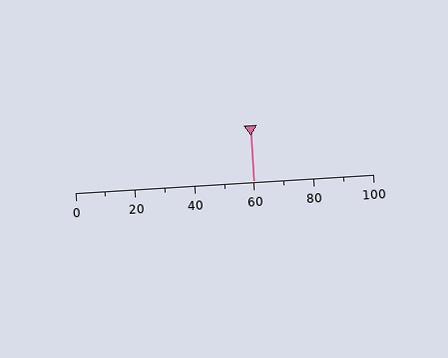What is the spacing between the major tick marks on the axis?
The major ticks are spaced 20 apart.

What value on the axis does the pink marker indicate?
The marker indicates approximately 60.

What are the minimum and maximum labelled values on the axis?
The axis runs from 0 to 100.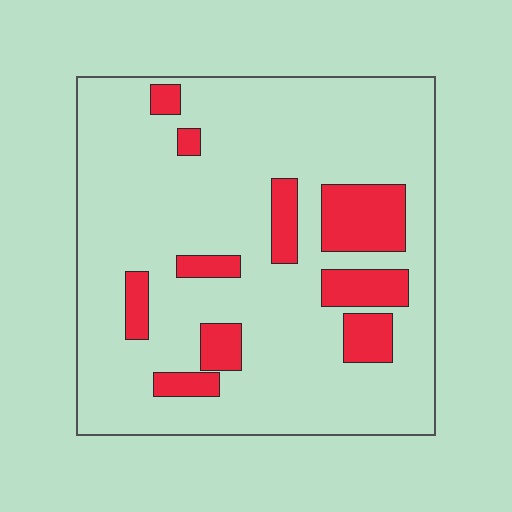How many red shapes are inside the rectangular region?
10.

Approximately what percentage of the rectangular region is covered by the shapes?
Approximately 15%.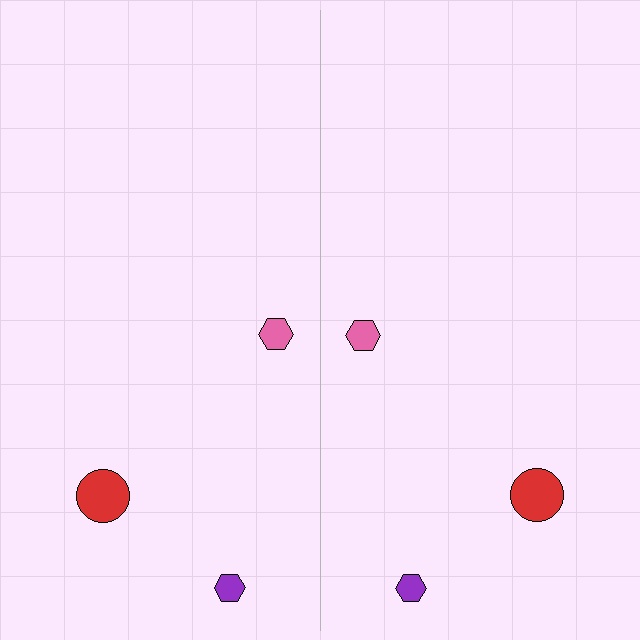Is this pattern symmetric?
Yes, this pattern has bilateral (reflection) symmetry.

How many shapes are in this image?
There are 6 shapes in this image.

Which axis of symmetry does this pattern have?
The pattern has a vertical axis of symmetry running through the center of the image.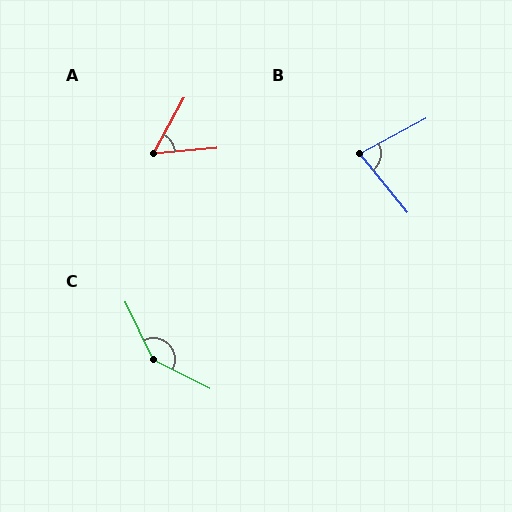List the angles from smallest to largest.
A (56°), B (79°), C (142°).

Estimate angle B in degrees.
Approximately 79 degrees.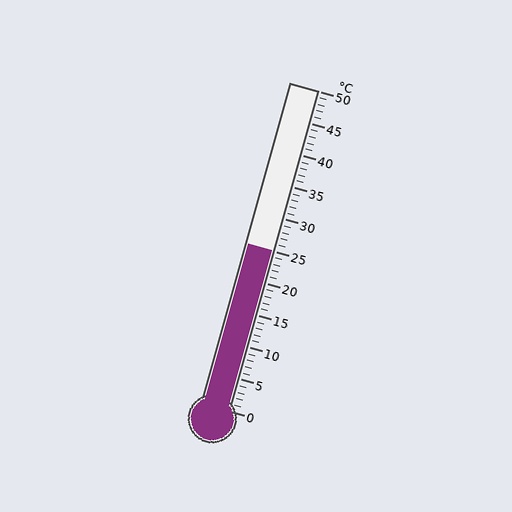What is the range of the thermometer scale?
The thermometer scale ranges from 0°C to 50°C.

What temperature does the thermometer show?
The thermometer shows approximately 25°C.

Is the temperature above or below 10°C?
The temperature is above 10°C.